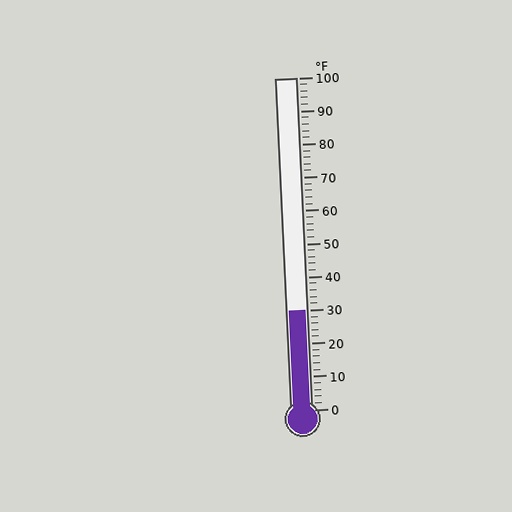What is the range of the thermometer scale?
The thermometer scale ranges from 0°F to 100°F.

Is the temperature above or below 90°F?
The temperature is below 90°F.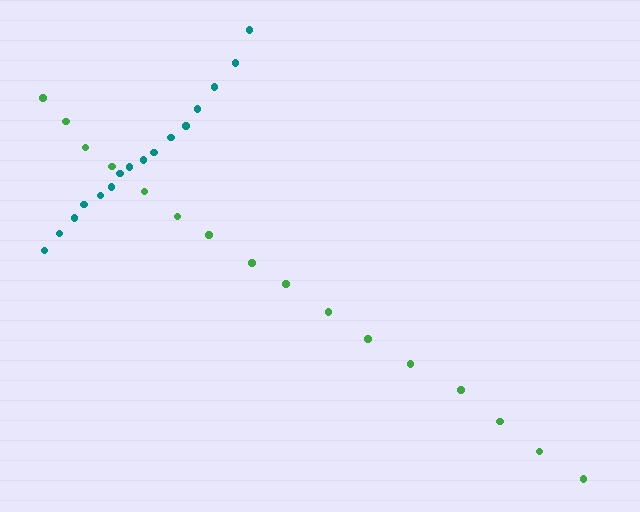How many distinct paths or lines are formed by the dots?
There are 2 distinct paths.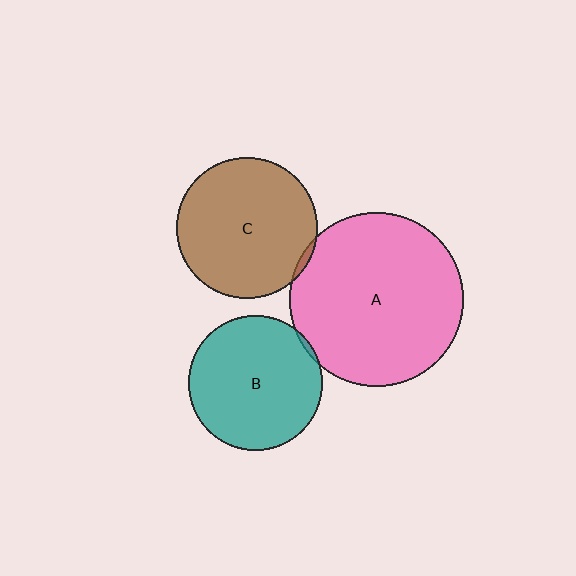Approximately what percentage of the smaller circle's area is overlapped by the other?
Approximately 5%.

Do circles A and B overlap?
Yes.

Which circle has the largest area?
Circle A (pink).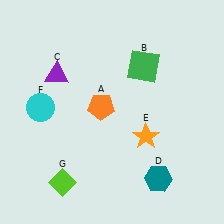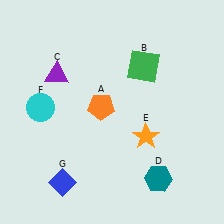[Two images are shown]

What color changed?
The diamond (G) changed from lime in Image 1 to blue in Image 2.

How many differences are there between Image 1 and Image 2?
There is 1 difference between the two images.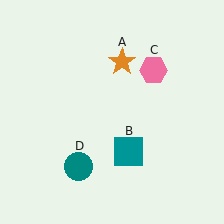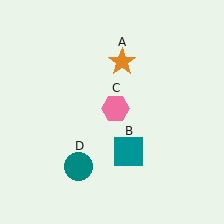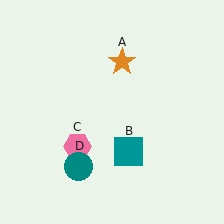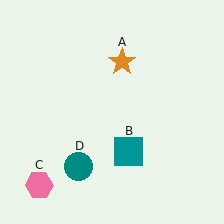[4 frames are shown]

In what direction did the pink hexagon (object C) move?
The pink hexagon (object C) moved down and to the left.